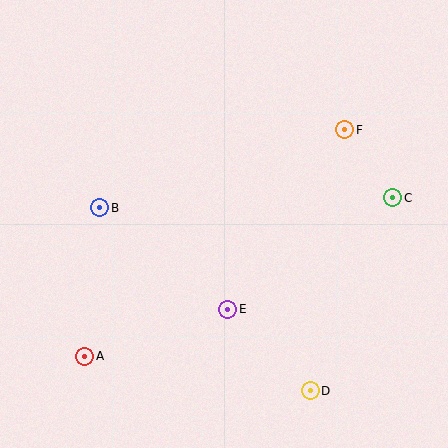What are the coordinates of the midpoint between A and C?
The midpoint between A and C is at (239, 277).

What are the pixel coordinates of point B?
Point B is at (100, 208).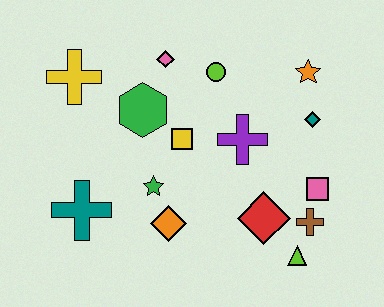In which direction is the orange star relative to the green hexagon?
The orange star is to the right of the green hexagon.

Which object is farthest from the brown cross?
The yellow cross is farthest from the brown cross.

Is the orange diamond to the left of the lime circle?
Yes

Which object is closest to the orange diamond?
The green star is closest to the orange diamond.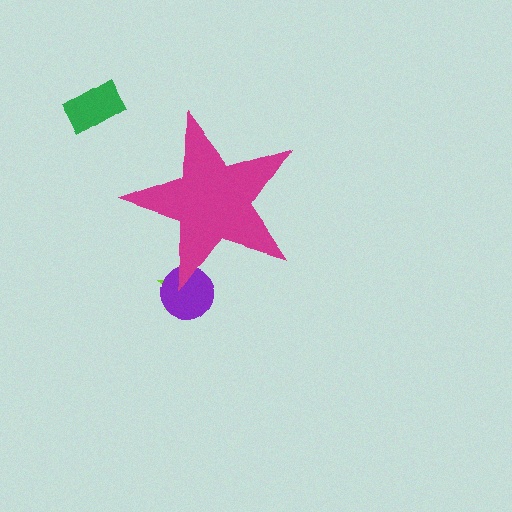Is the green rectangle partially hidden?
No, the green rectangle is fully visible.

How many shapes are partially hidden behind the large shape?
2 shapes are partially hidden.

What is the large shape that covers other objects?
A magenta star.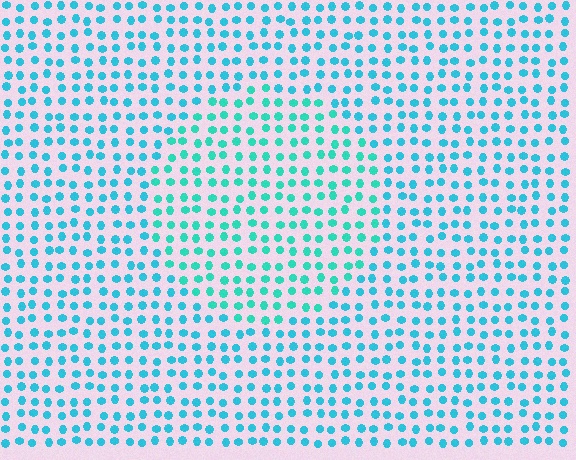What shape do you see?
I see a circle.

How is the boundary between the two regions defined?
The boundary is defined purely by a slight shift in hue (about 21 degrees). Spacing, size, and orientation are identical on both sides.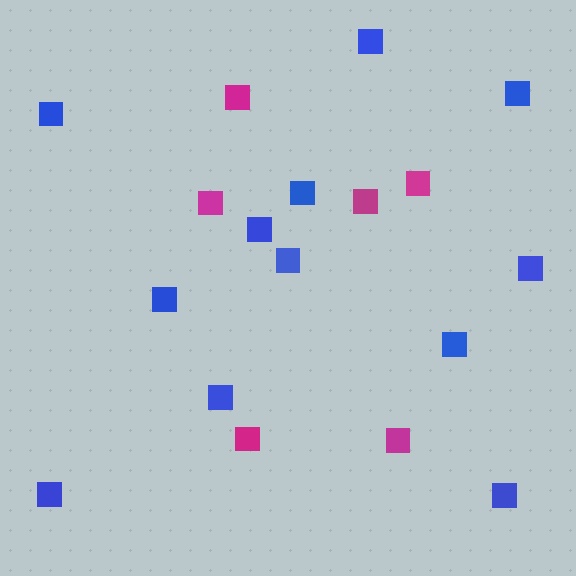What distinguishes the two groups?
There are 2 groups: one group of blue squares (12) and one group of magenta squares (6).